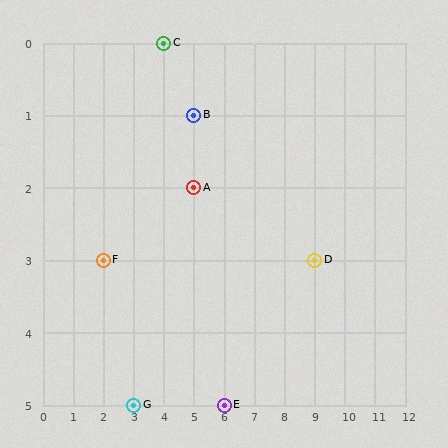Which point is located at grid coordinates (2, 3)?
Point F is at (2, 3).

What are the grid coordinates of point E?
Point E is at grid coordinates (6, 5).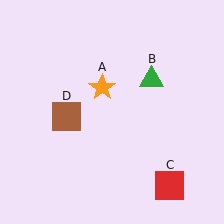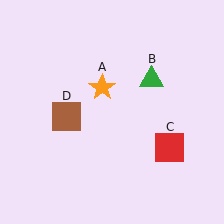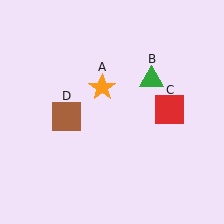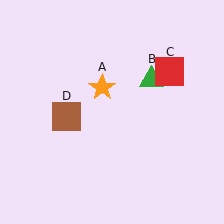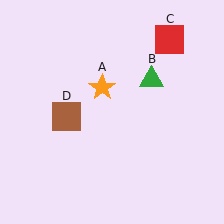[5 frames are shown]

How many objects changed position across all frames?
1 object changed position: red square (object C).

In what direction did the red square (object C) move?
The red square (object C) moved up.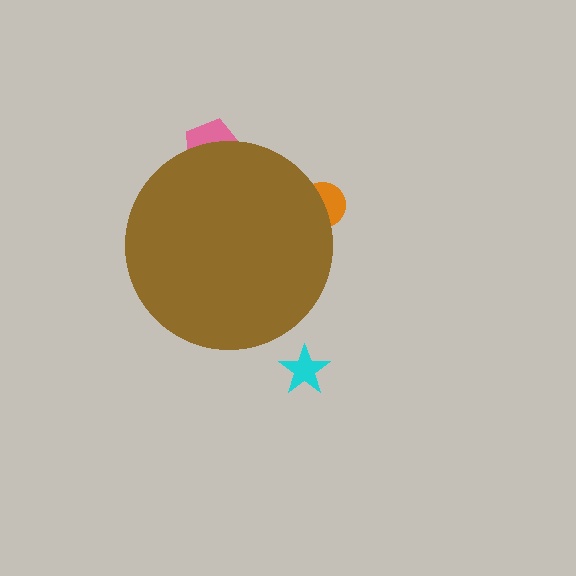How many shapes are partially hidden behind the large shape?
2 shapes are partially hidden.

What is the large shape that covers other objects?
A brown circle.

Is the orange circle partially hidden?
Yes, the orange circle is partially hidden behind the brown circle.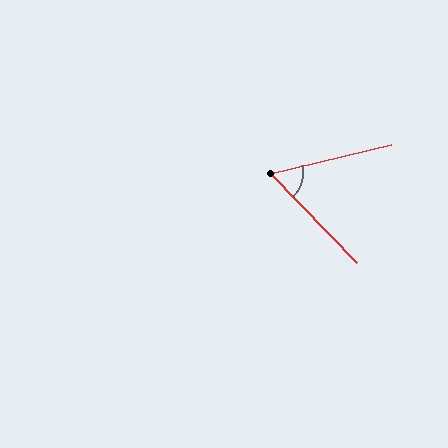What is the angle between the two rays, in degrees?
Approximately 60 degrees.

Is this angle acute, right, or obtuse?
It is acute.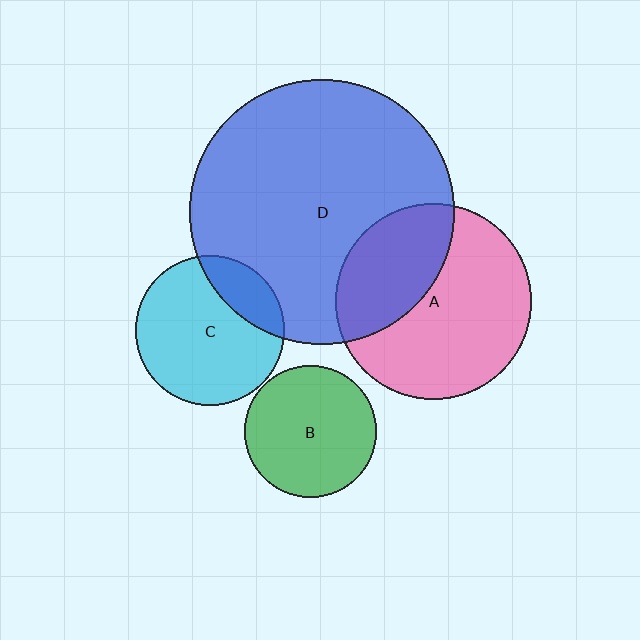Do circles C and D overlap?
Yes.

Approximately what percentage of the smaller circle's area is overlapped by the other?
Approximately 20%.